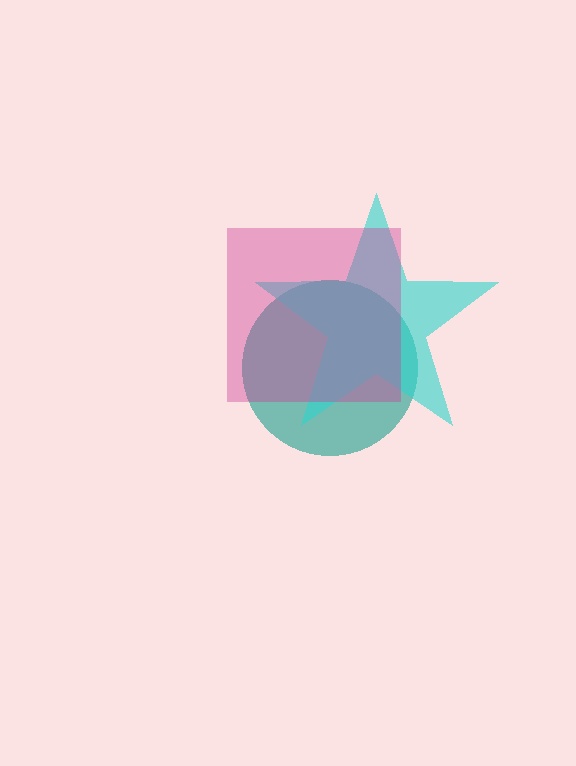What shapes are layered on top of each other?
The layered shapes are: a teal circle, a cyan star, a magenta square.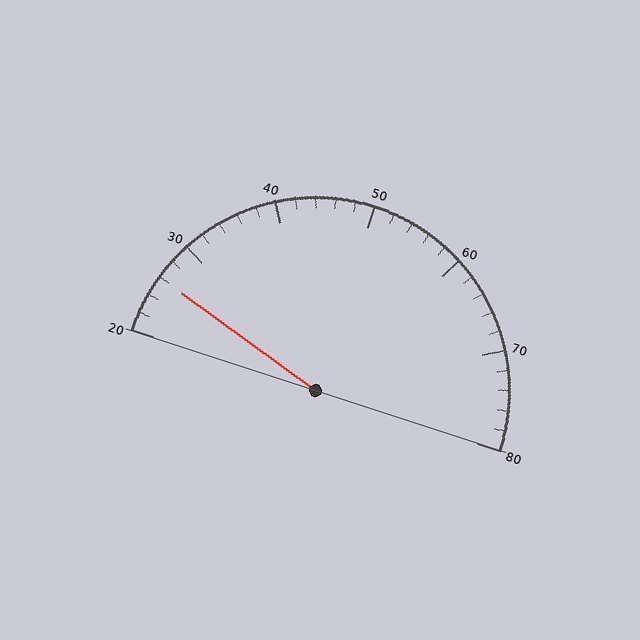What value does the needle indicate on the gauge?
The needle indicates approximately 26.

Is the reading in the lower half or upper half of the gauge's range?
The reading is in the lower half of the range (20 to 80).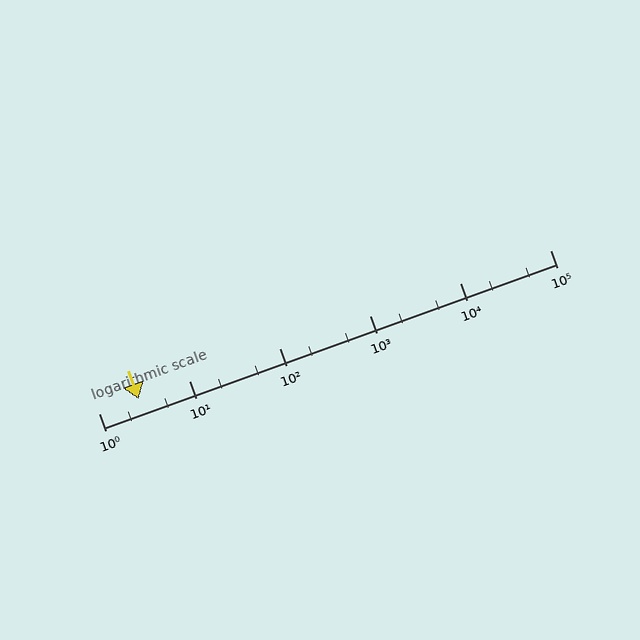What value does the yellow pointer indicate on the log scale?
The pointer indicates approximately 2.8.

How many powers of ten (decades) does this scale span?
The scale spans 5 decades, from 1 to 100000.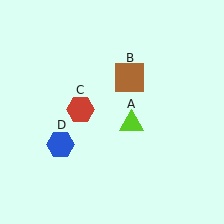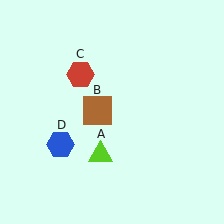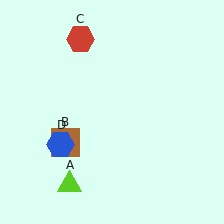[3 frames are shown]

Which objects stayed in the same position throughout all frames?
Blue hexagon (object D) remained stationary.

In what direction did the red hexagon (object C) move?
The red hexagon (object C) moved up.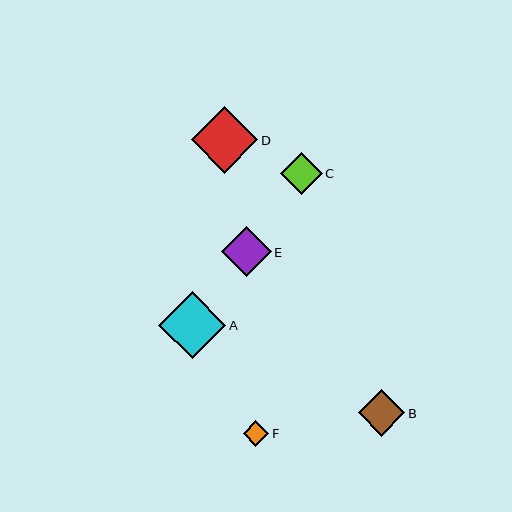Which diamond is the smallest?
Diamond F is the smallest with a size of approximately 25 pixels.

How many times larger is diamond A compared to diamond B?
Diamond A is approximately 1.4 times the size of diamond B.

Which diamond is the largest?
Diamond A is the largest with a size of approximately 67 pixels.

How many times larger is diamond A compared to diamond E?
Diamond A is approximately 1.3 times the size of diamond E.